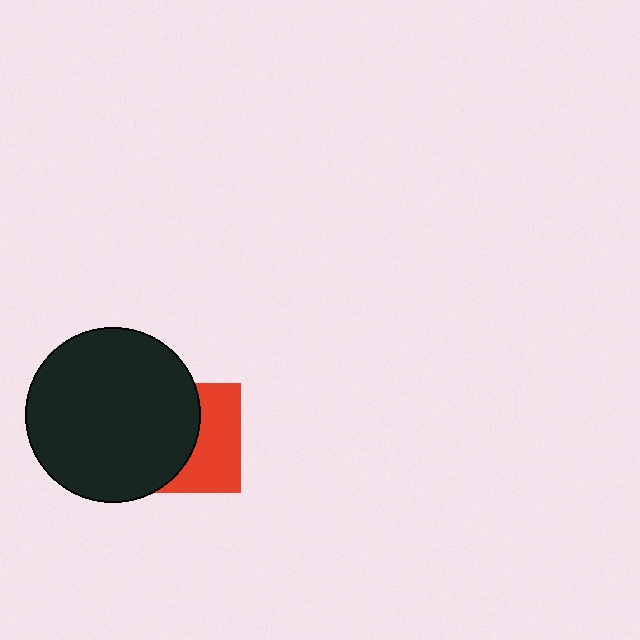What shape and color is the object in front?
The object in front is a black circle.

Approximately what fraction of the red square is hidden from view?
Roughly 54% of the red square is hidden behind the black circle.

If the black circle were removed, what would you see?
You would see the complete red square.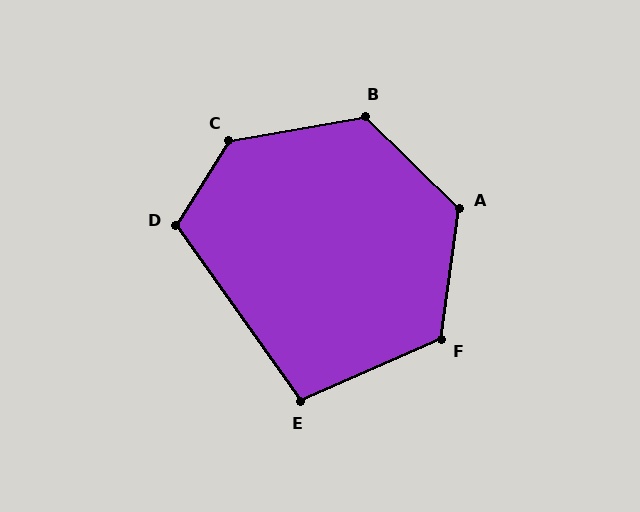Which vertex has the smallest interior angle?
E, at approximately 101 degrees.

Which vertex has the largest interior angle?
C, at approximately 132 degrees.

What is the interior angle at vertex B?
Approximately 125 degrees (obtuse).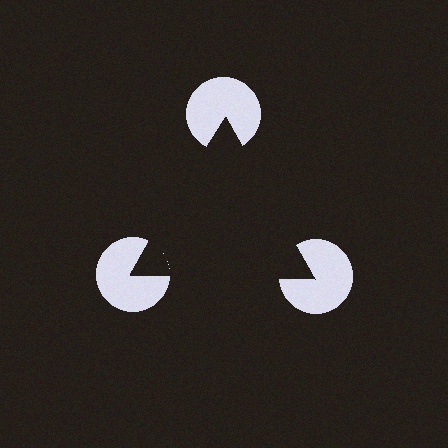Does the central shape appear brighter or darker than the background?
It typically appears slightly darker than the background, even though no actual brightness change is drawn.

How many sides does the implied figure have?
3 sides.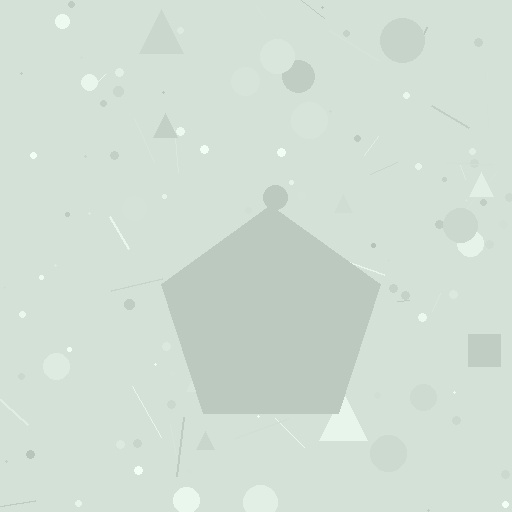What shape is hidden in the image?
A pentagon is hidden in the image.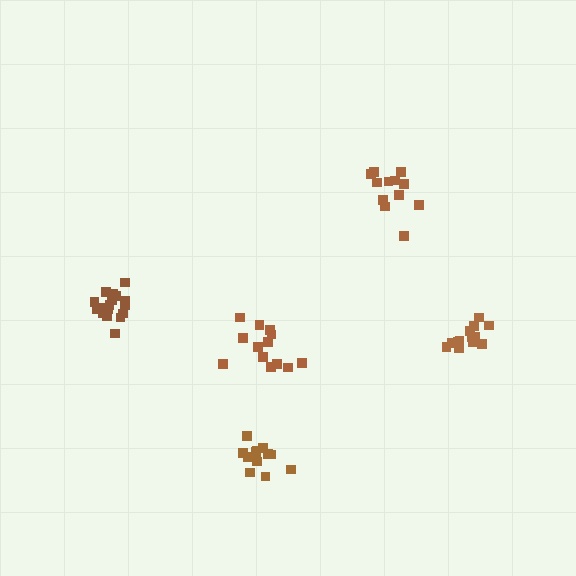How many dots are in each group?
Group 1: 12 dots, Group 2: 12 dots, Group 3: 13 dots, Group 4: 17 dots, Group 5: 13 dots (67 total).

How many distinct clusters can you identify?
There are 5 distinct clusters.